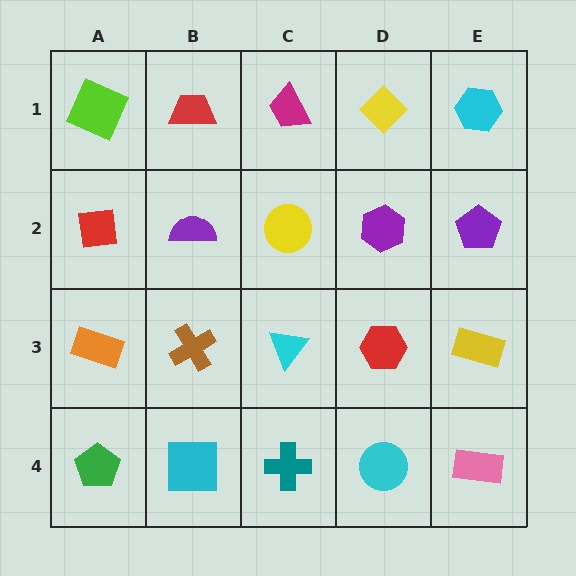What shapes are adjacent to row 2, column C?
A magenta trapezoid (row 1, column C), a cyan triangle (row 3, column C), a purple semicircle (row 2, column B), a purple hexagon (row 2, column D).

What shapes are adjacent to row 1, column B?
A purple semicircle (row 2, column B), a lime square (row 1, column A), a magenta trapezoid (row 1, column C).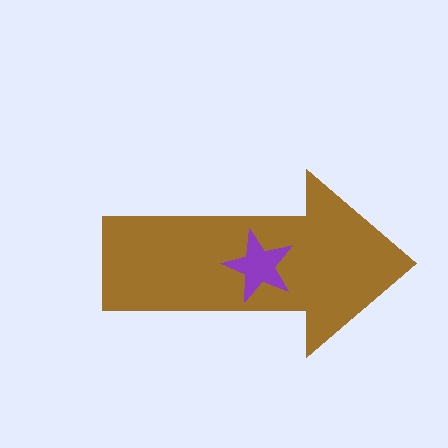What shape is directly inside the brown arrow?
The purple star.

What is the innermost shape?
The purple star.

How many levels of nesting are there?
2.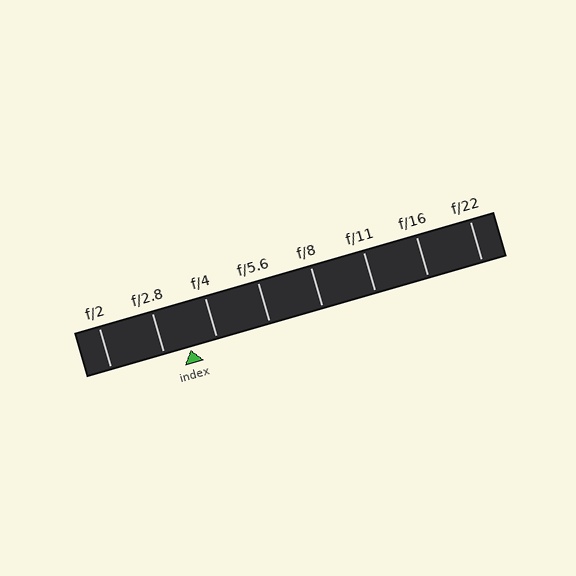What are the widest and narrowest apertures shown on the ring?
The widest aperture shown is f/2 and the narrowest is f/22.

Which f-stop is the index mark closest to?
The index mark is closest to f/2.8.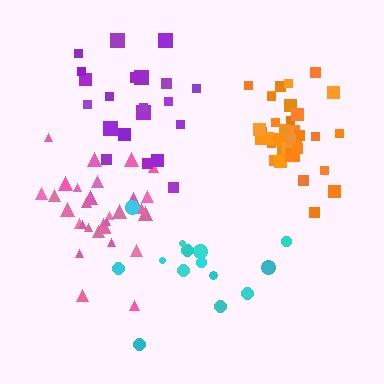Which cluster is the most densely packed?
Orange.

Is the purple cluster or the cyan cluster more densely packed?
Purple.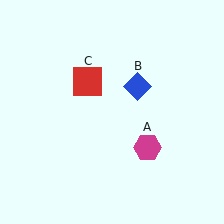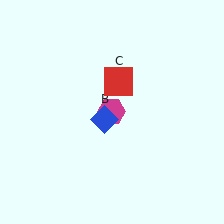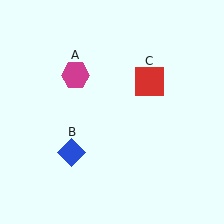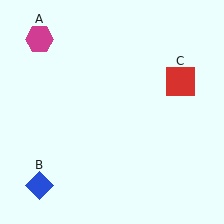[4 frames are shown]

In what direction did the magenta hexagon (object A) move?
The magenta hexagon (object A) moved up and to the left.